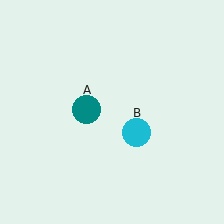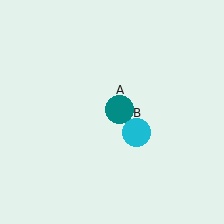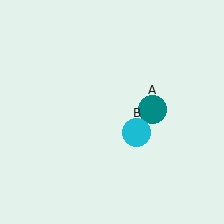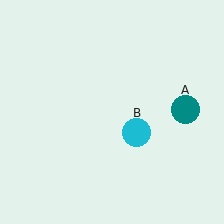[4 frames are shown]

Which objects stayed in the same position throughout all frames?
Cyan circle (object B) remained stationary.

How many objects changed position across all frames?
1 object changed position: teal circle (object A).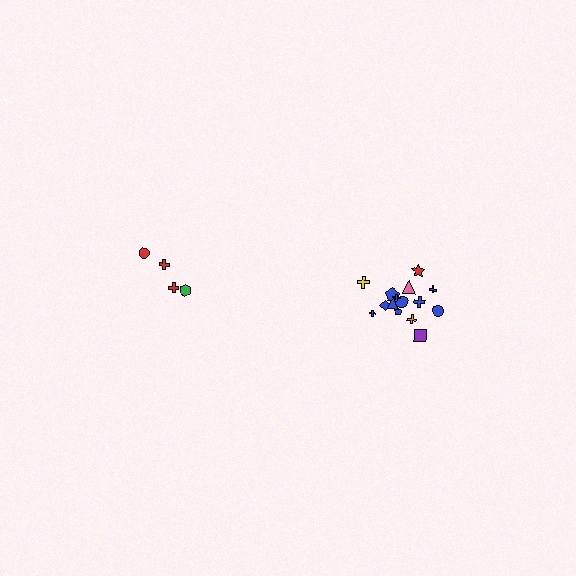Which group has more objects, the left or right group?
The right group.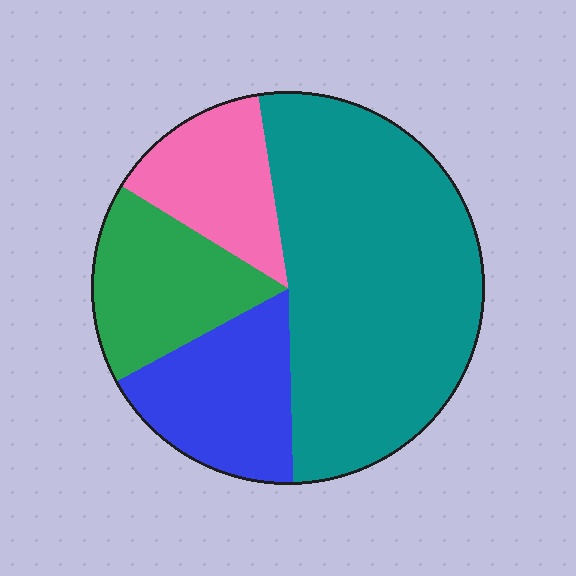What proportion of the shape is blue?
Blue takes up about one sixth (1/6) of the shape.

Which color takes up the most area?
Teal, at roughly 50%.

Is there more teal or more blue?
Teal.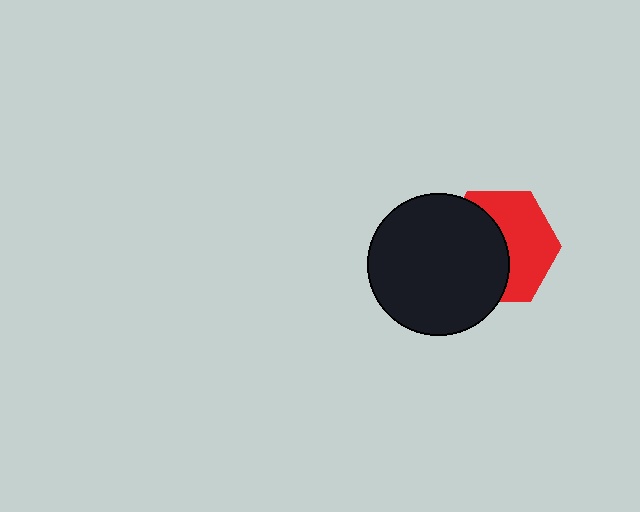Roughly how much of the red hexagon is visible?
About half of it is visible (roughly 50%).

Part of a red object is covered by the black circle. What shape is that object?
It is a hexagon.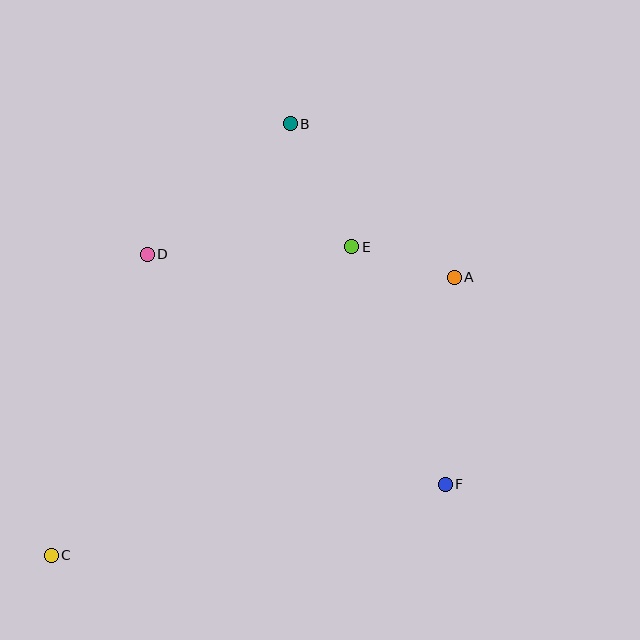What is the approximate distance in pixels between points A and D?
The distance between A and D is approximately 308 pixels.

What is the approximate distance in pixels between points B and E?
The distance between B and E is approximately 137 pixels.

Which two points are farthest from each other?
Points B and C are farthest from each other.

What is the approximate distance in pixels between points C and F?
The distance between C and F is approximately 401 pixels.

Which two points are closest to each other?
Points A and E are closest to each other.